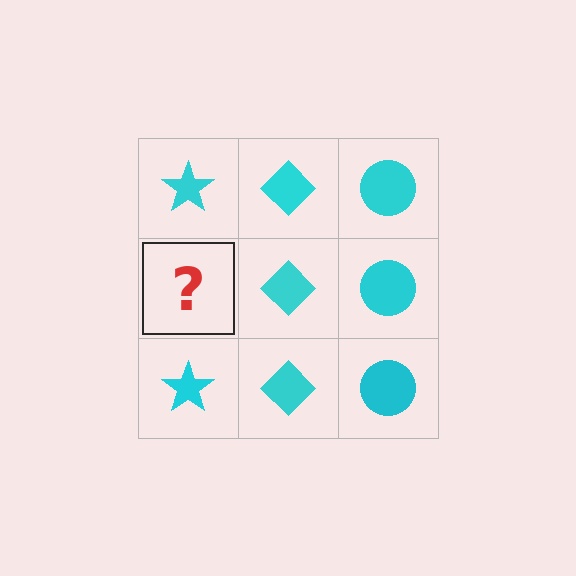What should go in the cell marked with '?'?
The missing cell should contain a cyan star.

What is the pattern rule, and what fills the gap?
The rule is that each column has a consistent shape. The gap should be filled with a cyan star.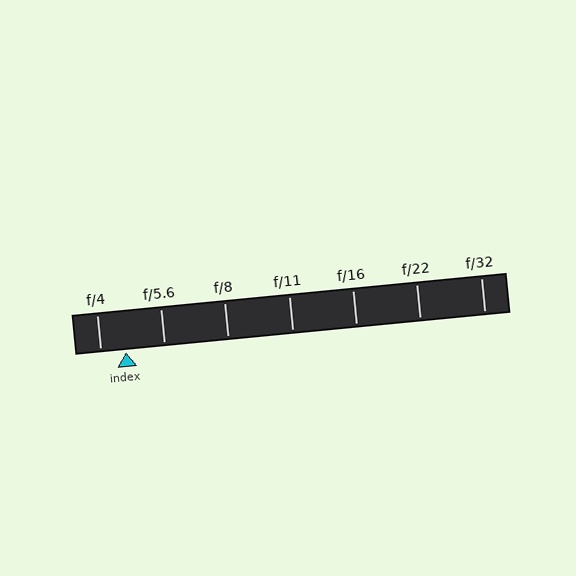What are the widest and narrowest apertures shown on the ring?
The widest aperture shown is f/4 and the narrowest is f/32.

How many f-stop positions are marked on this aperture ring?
There are 7 f-stop positions marked.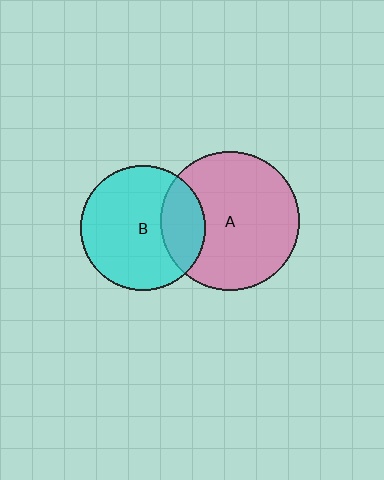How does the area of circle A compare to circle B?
Approximately 1.2 times.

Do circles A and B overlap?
Yes.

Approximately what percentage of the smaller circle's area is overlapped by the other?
Approximately 25%.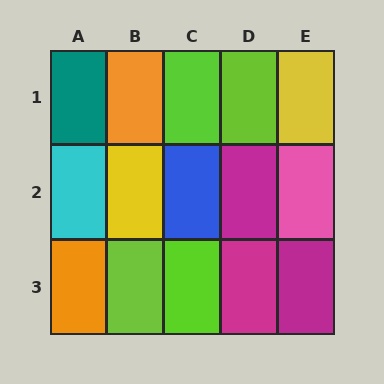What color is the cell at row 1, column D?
Lime.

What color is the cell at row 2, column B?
Yellow.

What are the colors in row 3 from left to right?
Orange, lime, lime, magenta, magenta.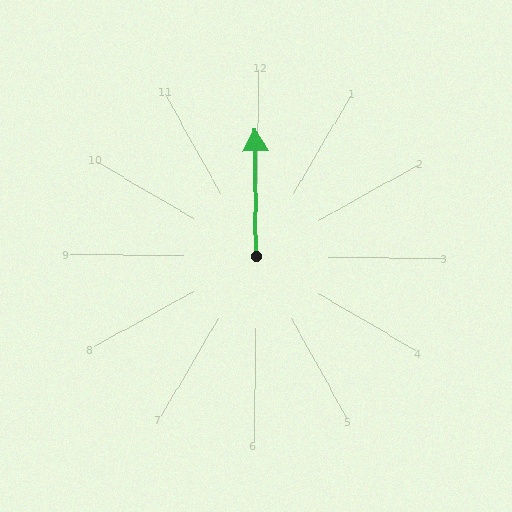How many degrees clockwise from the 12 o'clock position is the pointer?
Approximately 359 degrees.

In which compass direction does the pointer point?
North.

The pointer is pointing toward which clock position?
Roughly 12 o'clock.